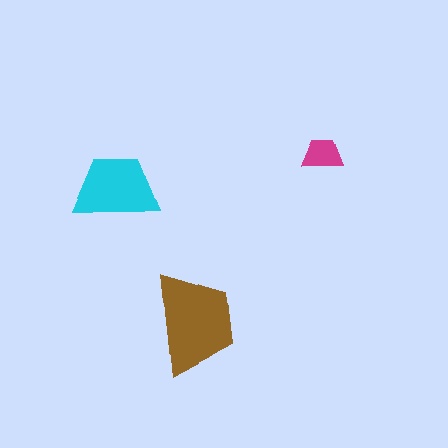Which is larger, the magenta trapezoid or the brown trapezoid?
The brown one.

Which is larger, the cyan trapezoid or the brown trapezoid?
The brown one.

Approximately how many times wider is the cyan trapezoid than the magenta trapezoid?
About 2 times wider.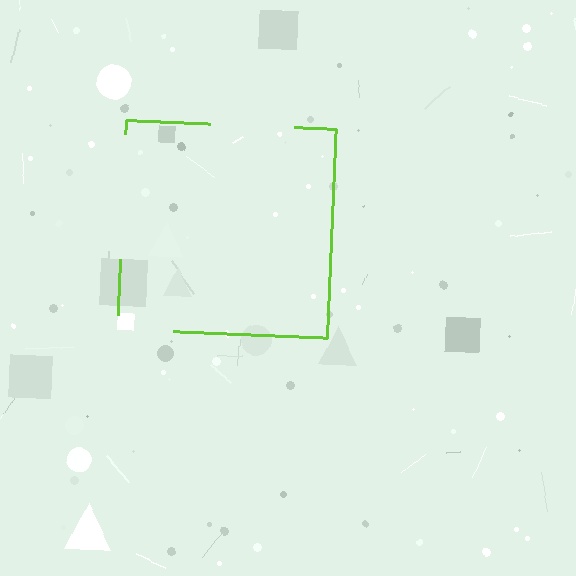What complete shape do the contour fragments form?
The contour fragments form a square.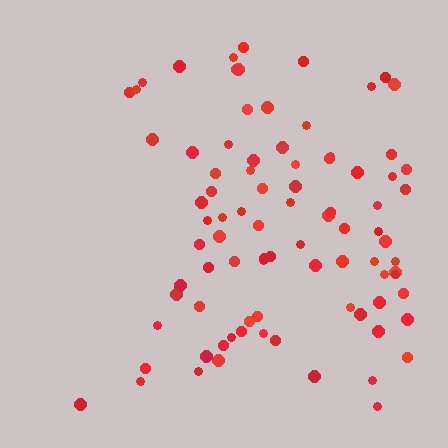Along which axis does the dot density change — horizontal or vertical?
Horizontal.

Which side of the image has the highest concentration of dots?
The right.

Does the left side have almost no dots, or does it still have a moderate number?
Still a moderate number, just noticeably fewer than the right.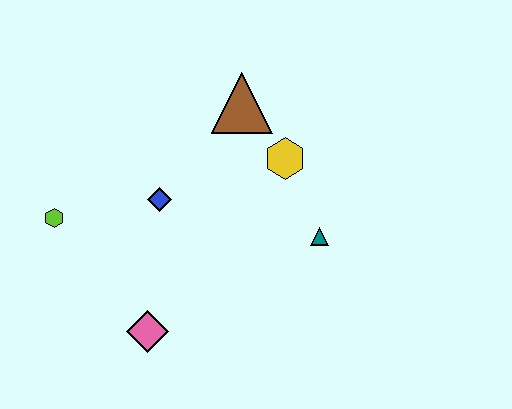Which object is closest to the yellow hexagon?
The brown triangle is closest to the yellow hexagon.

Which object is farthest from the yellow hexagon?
The lime hexagon is farthest from the yellow hexagon.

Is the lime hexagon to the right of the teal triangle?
No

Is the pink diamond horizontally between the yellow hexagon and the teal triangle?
No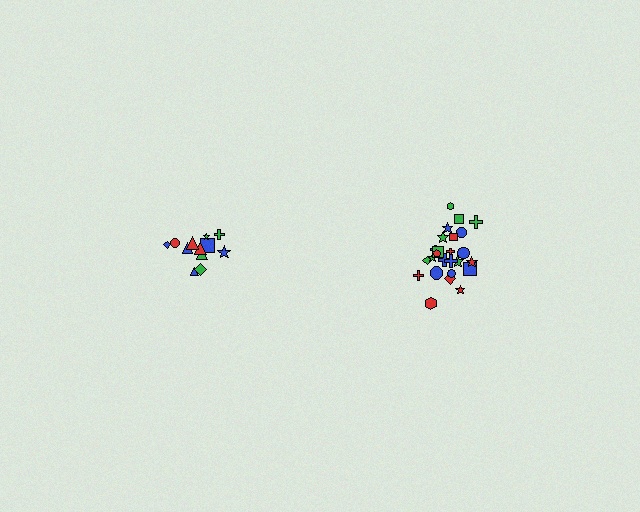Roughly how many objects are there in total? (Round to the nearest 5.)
Roughly 35 objects in total.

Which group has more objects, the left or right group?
The right group.